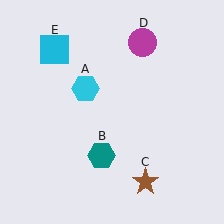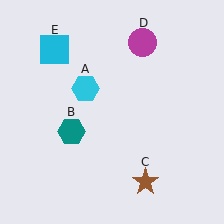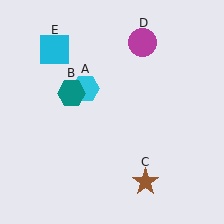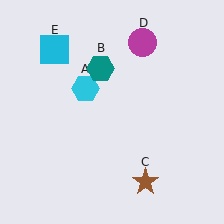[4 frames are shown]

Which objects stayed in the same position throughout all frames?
Cyan hexagon (object A) and brown star (object C) and magenta circle (object D) and cyan square (object E) remained stationary.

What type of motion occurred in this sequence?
The teal hexagon (object B) rotated clockwise around the center of the scene.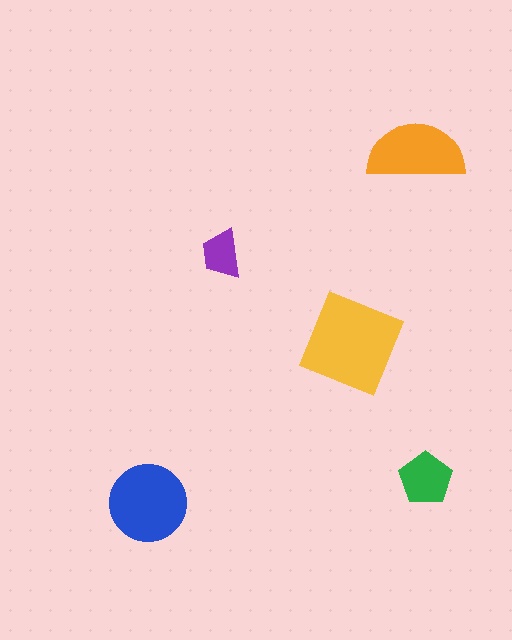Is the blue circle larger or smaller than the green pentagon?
Larger.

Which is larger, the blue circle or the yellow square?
The yellow square.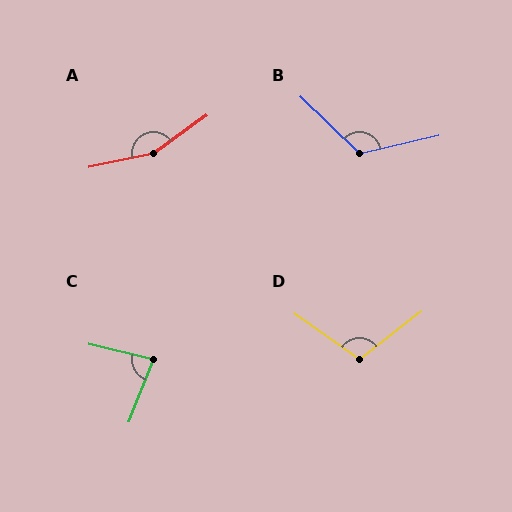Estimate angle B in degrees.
Approximately 123 degrees.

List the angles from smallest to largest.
C (82°), D (107°), B (123°), A (156°).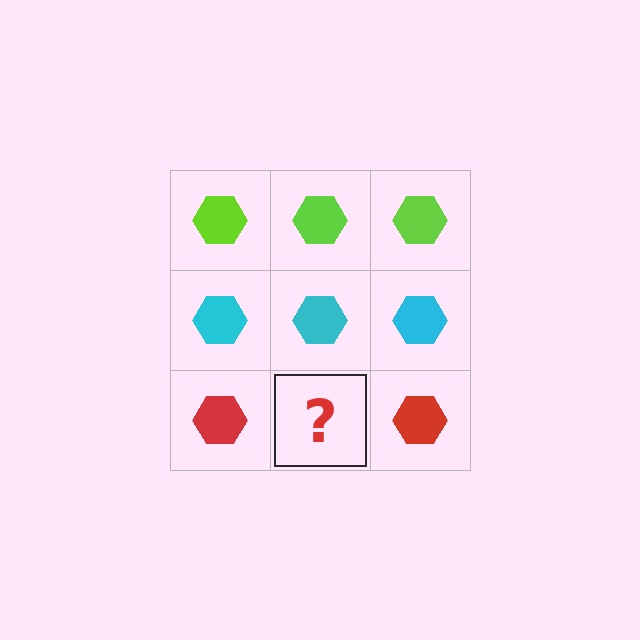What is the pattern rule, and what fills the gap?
The rule is that each row has a consistent color. The gap should be filled with a red hexagon.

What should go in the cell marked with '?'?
The missing cell should contain a red hexagon.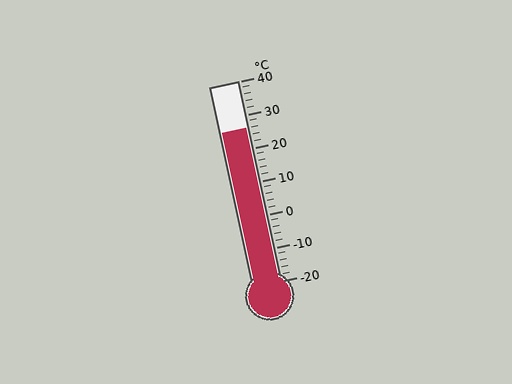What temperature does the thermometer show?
The thermometer shows approximately 26°C.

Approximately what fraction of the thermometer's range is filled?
The thermometer is filled to approximately 75% of its range.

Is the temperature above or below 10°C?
The temperature is above 10°C.